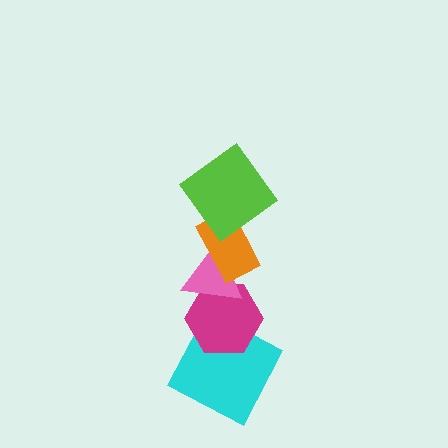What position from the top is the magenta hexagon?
The magenta hexagon is 4th from the top.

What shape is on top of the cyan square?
The magenta hexagon is on top of the cyan square.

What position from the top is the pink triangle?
The pink triangle is 3rd from the top.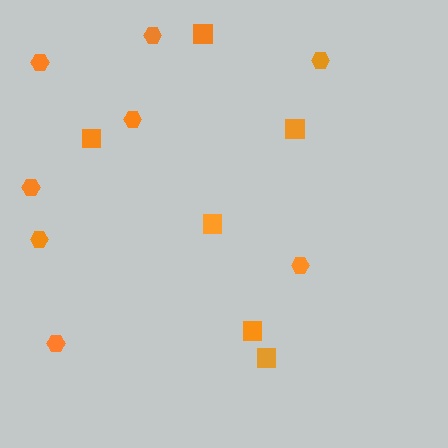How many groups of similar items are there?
There are 2 groups: one group of squares (6) and one group of hexagons (8).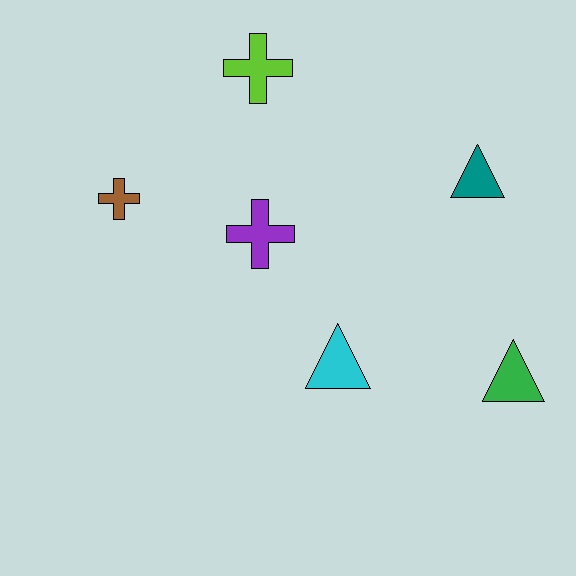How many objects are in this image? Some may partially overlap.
There are 6 objects.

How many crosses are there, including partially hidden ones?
There are 3 crosses.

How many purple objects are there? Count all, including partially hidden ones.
There is 1 purple object.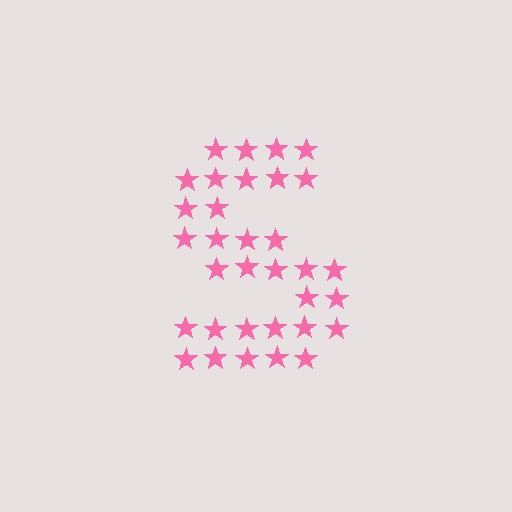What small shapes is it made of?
It is made of small stars.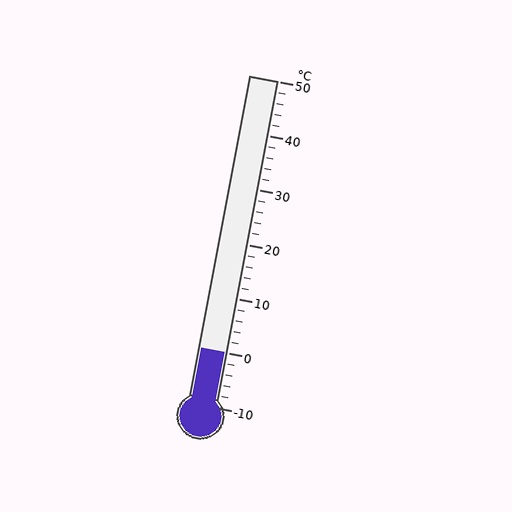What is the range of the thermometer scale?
The thermometer scale ranges from -10°C to 50°C.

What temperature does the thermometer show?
The thermometer shows approximately 0°C.